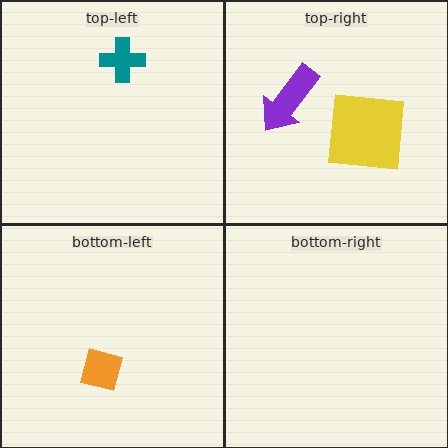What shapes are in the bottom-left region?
The orange square.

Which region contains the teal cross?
The top-left region.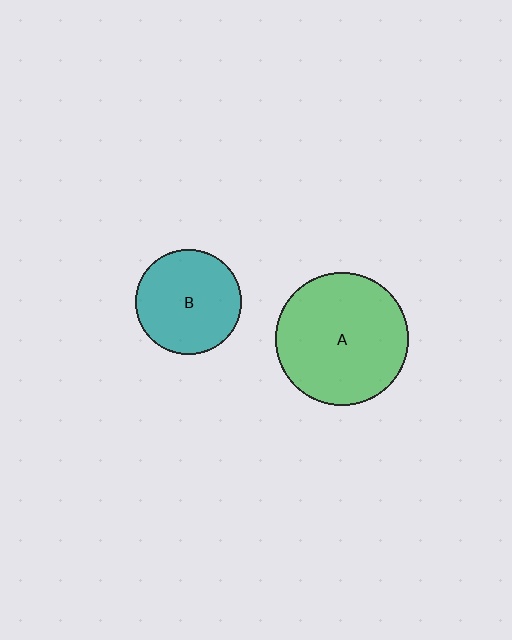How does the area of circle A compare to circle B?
Approximately 1.6 times.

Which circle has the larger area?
Circle A (green).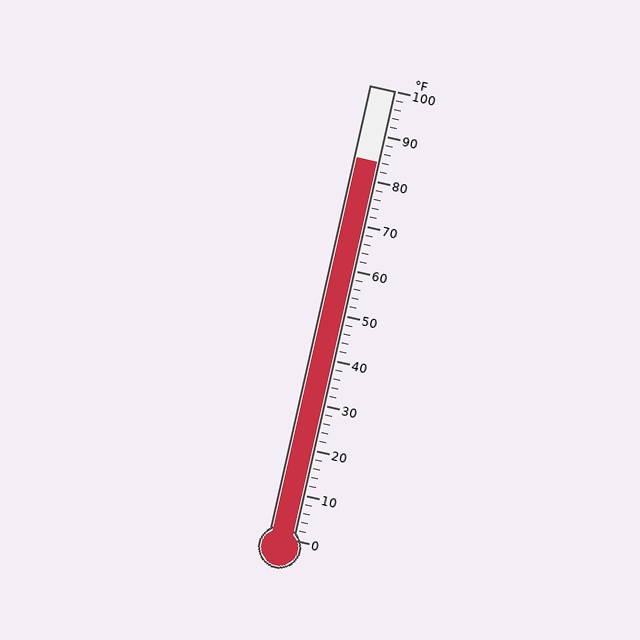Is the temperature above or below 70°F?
The temperature is above 70°F.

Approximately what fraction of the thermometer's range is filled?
The thermometer is filled to approximately 85% of its range.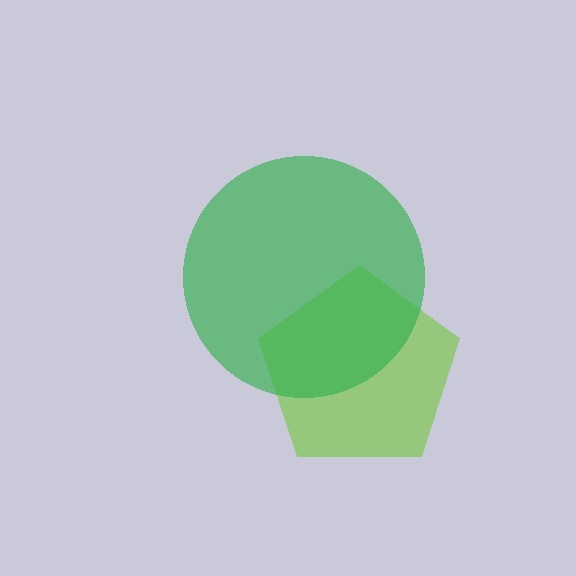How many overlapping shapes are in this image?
There are 2 overlapping shapes in the image.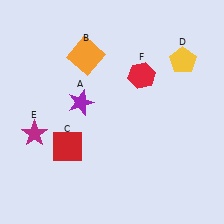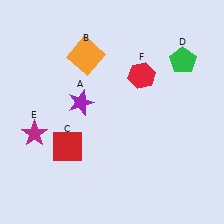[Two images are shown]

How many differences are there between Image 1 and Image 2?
There is 1 difference between the two images.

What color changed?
The pentagon (D) changed from yellow in Image 1 to green in Image 2.